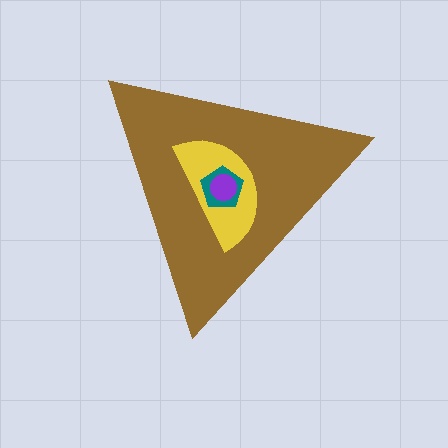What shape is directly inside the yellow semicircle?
The teal pentagon.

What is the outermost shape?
The brown triangle.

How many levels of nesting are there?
4.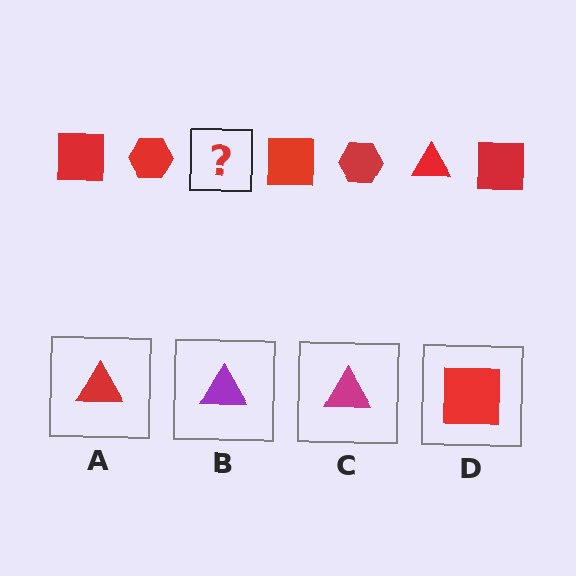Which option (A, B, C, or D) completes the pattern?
A.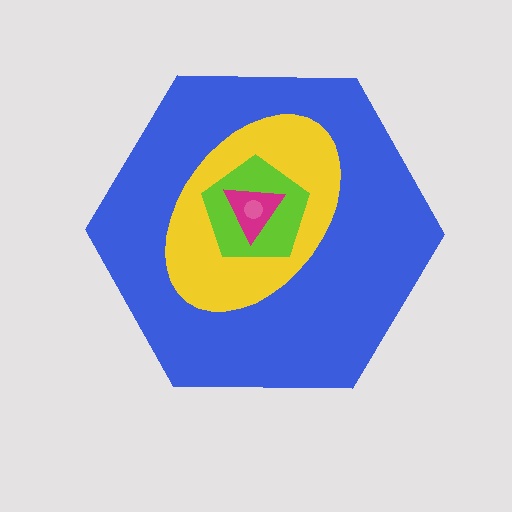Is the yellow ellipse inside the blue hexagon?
Yes.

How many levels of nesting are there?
5.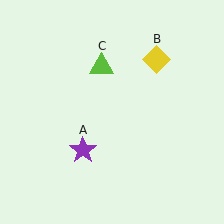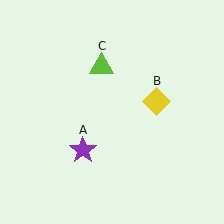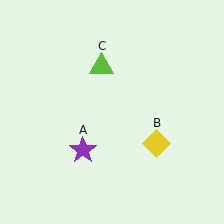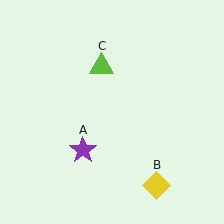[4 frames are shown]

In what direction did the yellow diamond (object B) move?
The yellow diamond (object B) moved down.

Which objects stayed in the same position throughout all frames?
Purple star (object A) and lime triangle (object C) remained stationary.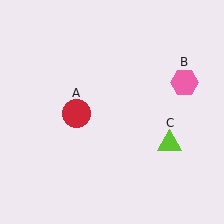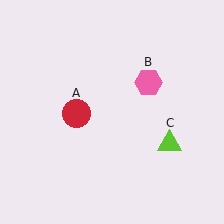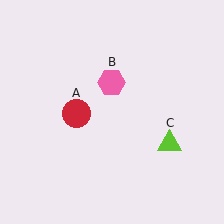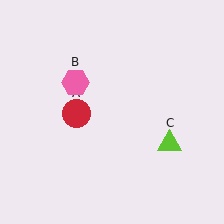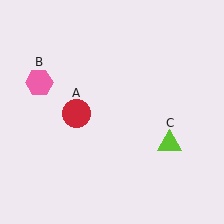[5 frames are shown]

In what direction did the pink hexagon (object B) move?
The pink hexagon (object B) moved left.